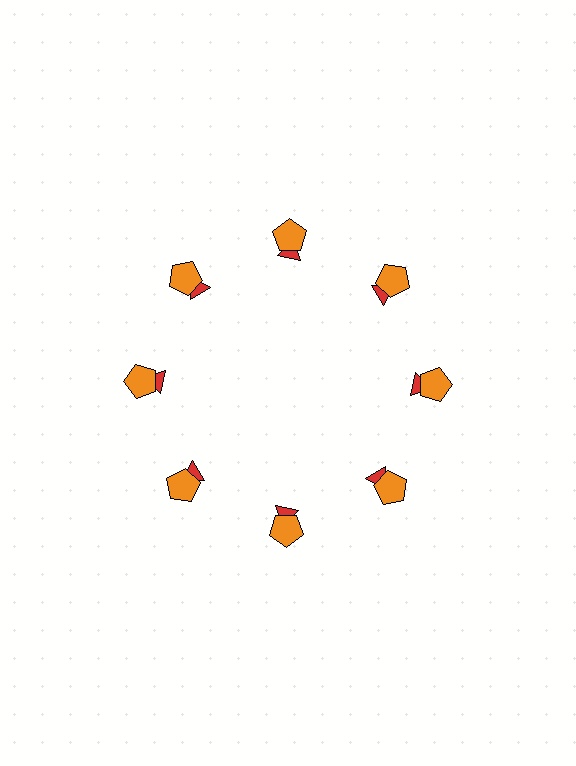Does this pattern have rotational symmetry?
Yes, this pattern has 8-fold rotational symmetry. It looks the same after rotating 45 degrees around the center.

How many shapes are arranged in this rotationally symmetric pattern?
There are 16 shapes, arranged in 8 groups of 2.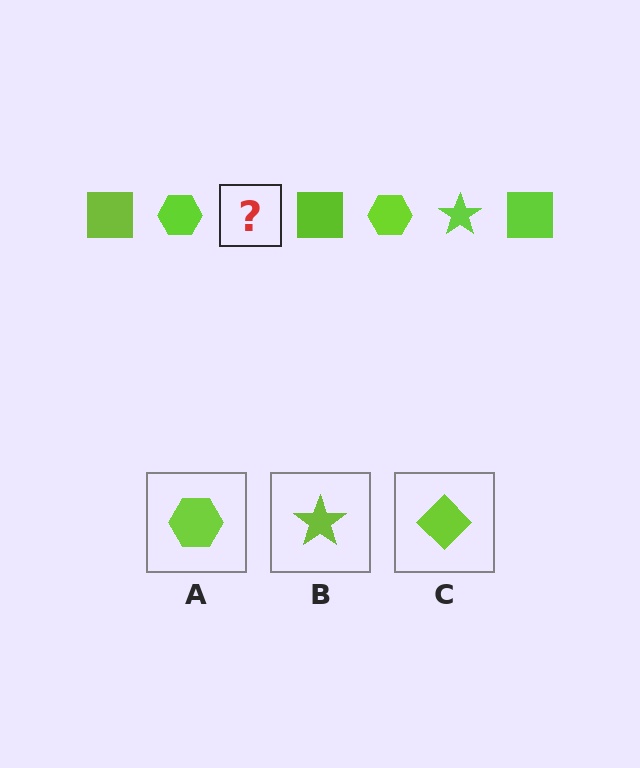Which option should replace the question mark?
Option B.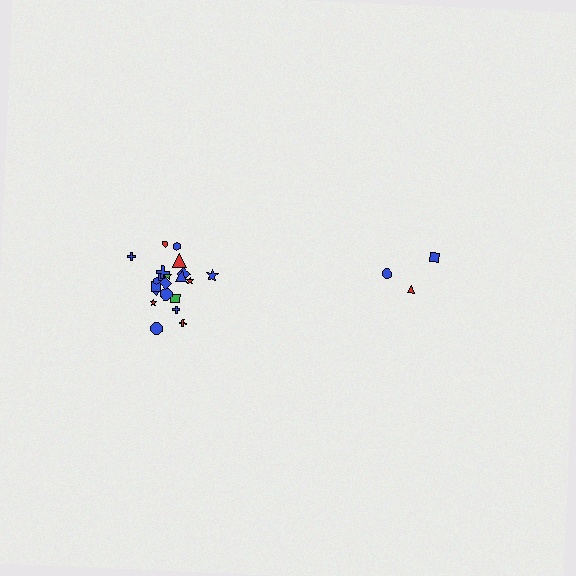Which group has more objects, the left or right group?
The left group.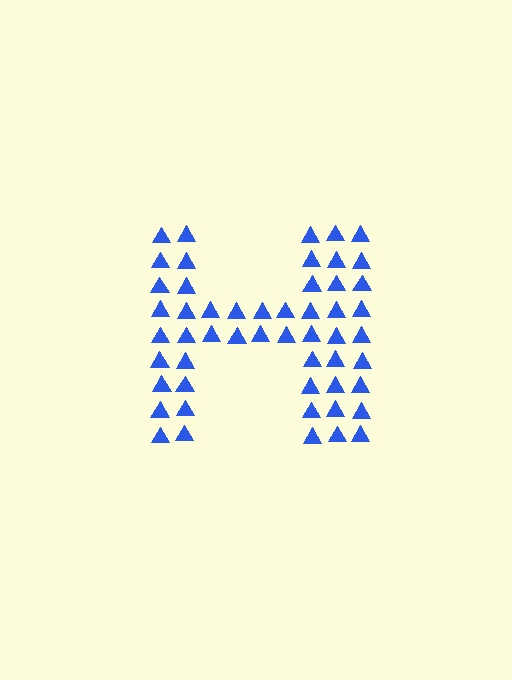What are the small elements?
The small elements are triangles.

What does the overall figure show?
The overall figure shows the letter H.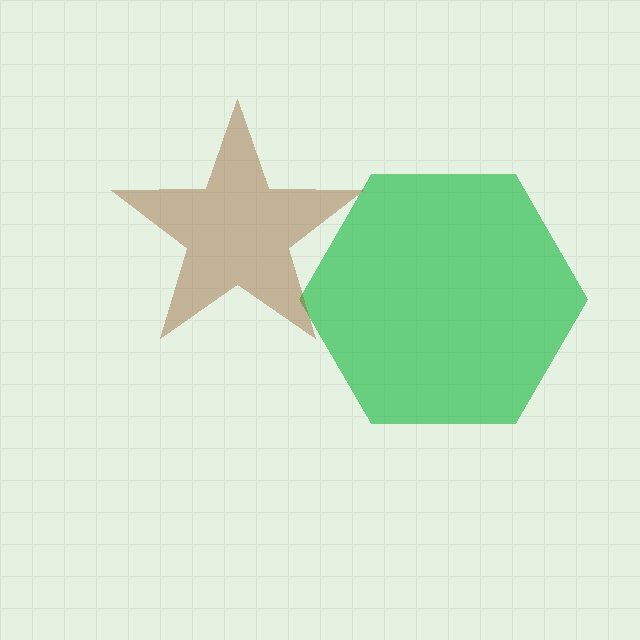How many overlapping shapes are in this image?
There are 2 overlapping shapes in the image.